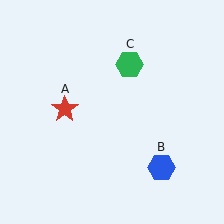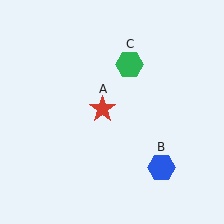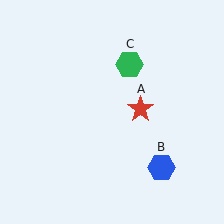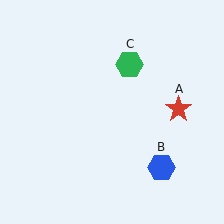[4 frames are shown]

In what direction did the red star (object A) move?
The red star (object A) moved right.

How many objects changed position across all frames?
1 object changed position: red star (object A).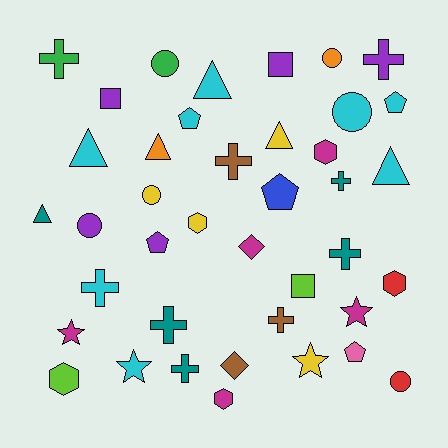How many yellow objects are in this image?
There are 4 yellow objects.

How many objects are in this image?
There are 40 objects.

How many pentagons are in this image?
There are 5 pentagons.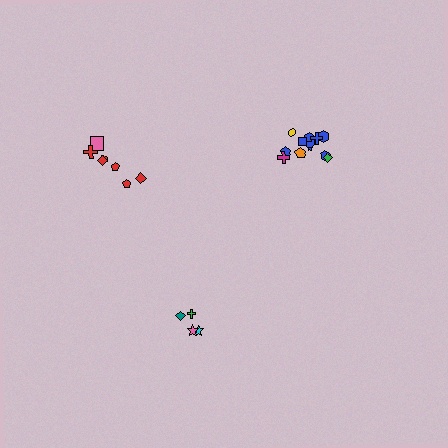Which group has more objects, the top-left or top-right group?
The top-right group.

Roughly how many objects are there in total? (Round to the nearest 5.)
Roughly 25 objects in total.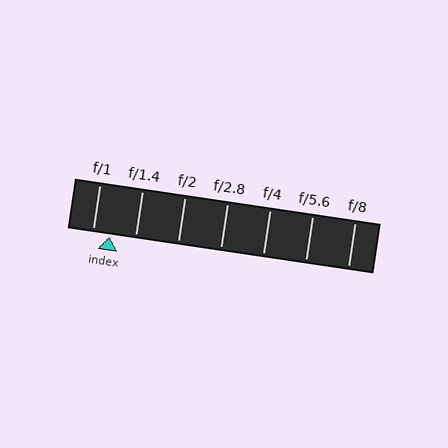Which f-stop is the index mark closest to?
The index mark is closest to f/1.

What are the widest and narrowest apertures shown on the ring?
The widest aperture shown is f/1 and the narrowest is f/8.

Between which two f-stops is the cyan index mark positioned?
The index mark is between f/1 and f/1.4.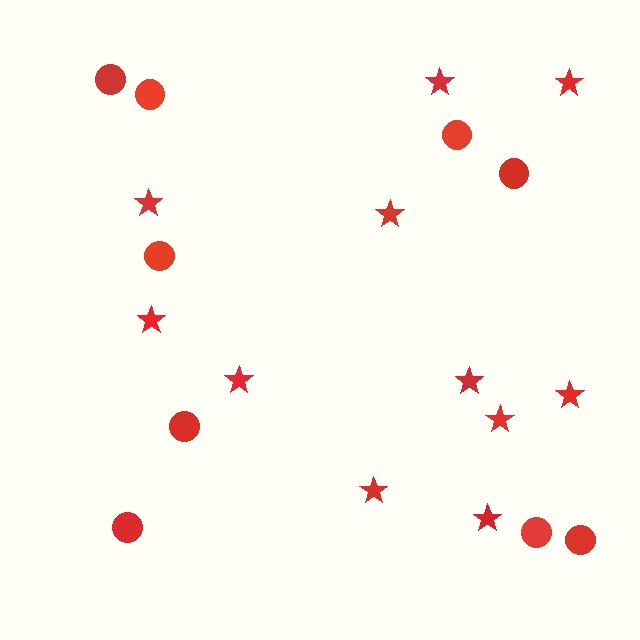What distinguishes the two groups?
There are 2 groups: one group of circles (9) and one group of stars (11).